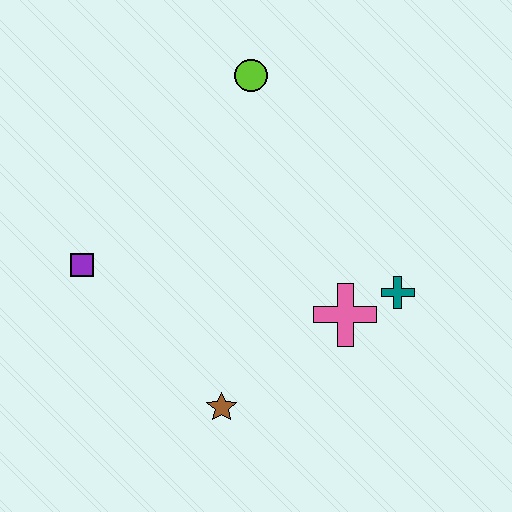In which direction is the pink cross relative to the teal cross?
The pink cross is to the left of the teal cross.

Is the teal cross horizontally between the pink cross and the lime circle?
No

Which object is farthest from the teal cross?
The purple square is farthest from the teal cross.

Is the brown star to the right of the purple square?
Yes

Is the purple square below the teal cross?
No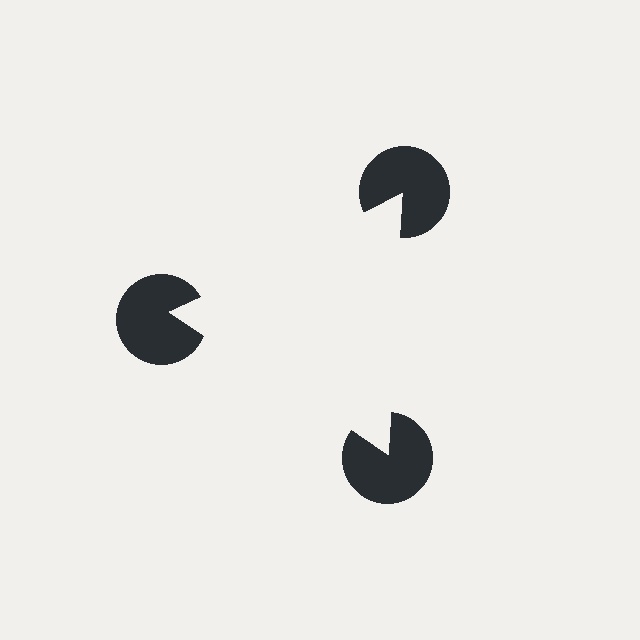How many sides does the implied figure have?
3 sides.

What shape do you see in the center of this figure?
An illusory triangle — its edges are inferred from the aligned wedge cuts in the pac-man discs, not physically drawn.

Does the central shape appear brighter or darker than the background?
It typically appears slightly brighter than the background, even though no actual brightness change is drawn.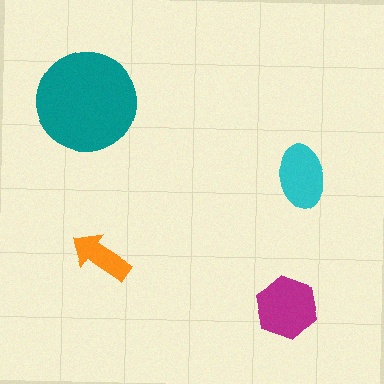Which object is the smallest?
The orange arrow.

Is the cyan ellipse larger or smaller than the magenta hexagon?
Smaller.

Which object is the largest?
The teal circle.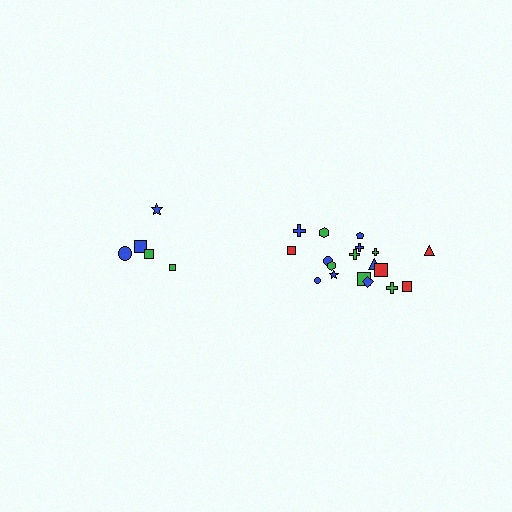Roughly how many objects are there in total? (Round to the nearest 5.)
Roughly 25 objects in total.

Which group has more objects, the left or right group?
The right group.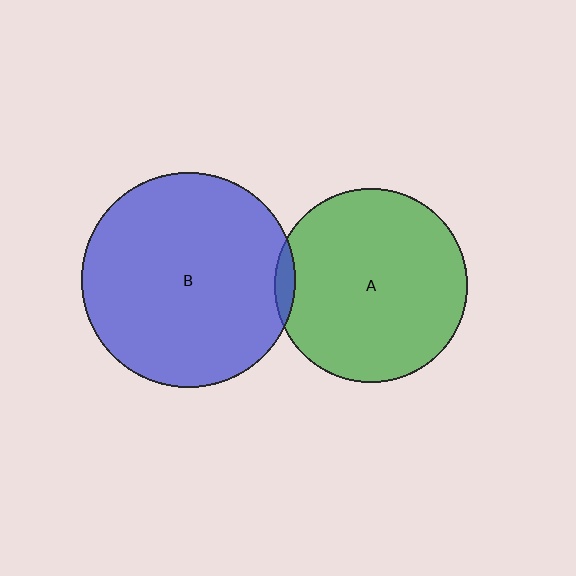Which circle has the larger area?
Circle B (blue).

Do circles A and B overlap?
Yes.